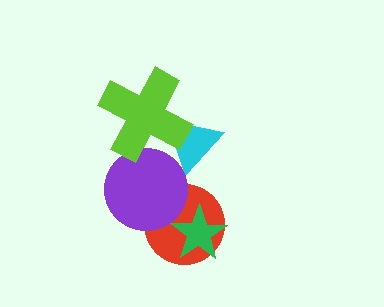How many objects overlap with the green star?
1 object overlaps with the green star.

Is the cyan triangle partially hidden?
Yes, it is partially covered by another shape.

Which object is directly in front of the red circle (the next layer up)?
The green star is directly in front of the red circle.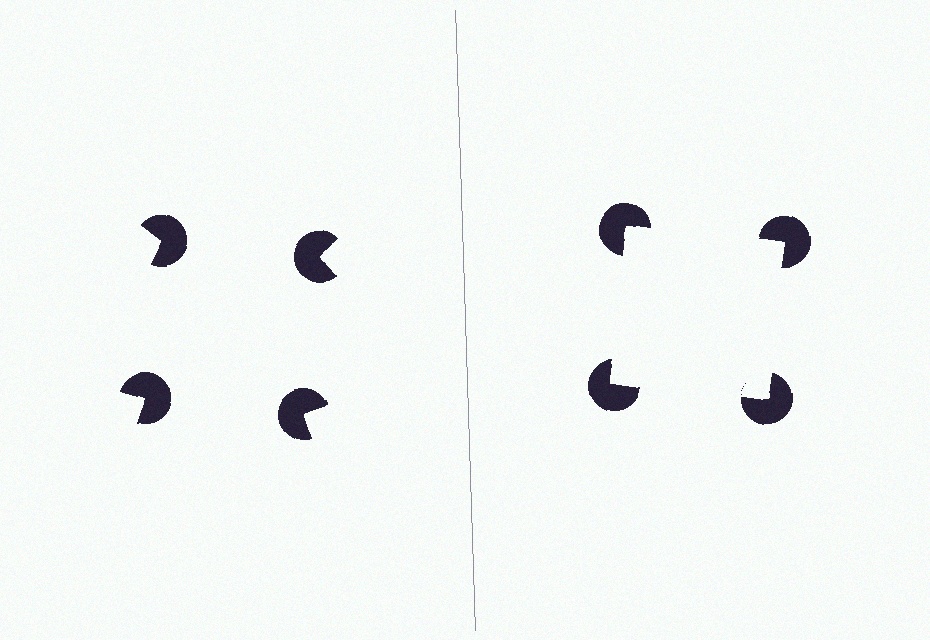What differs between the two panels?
The pac-man discs are positioned identically on both sides; only the wedge orientations differ. On the right they align to a square; on the left they are misaligned.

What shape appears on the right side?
An illusory square.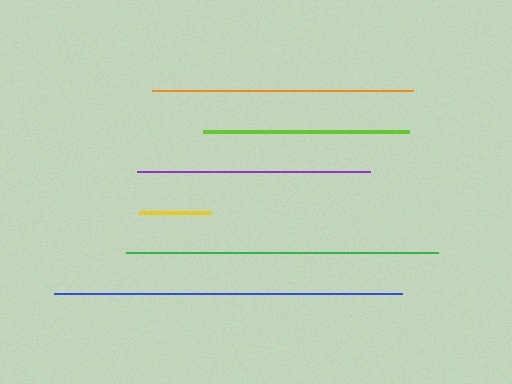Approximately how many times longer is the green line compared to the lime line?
The green line is approximately 1.5 times the length of the lime line.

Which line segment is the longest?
The blue line is the longest at approximately 348 pixels.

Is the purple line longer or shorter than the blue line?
The blue line is longer than the purple line.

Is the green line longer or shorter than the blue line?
The blue line is longer than the green line.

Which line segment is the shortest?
The yellow line is the shortest at approximately 72 pixels.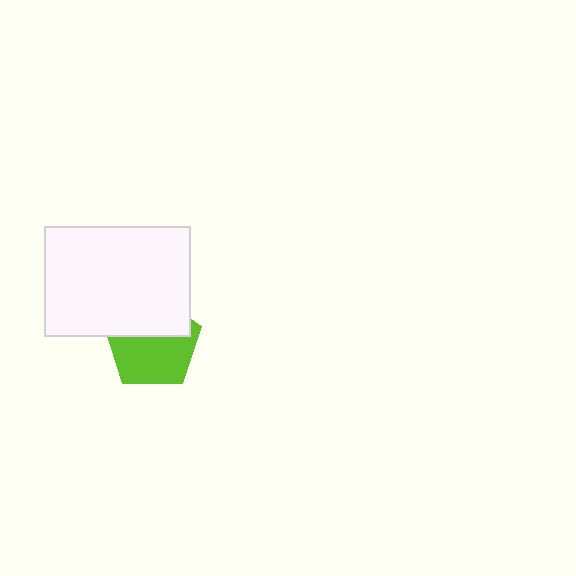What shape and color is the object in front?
The object in front is a white rectangle.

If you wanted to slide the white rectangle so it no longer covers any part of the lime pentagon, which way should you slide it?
Slide it up — that is the most direct way to separate the two shapes.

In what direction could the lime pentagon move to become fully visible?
The lime pentagon could move down. That would shift it out from behind the white rectangle entirely.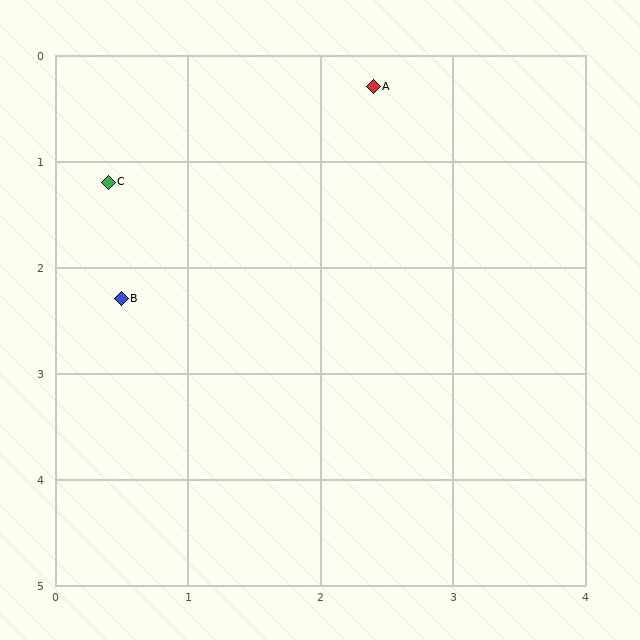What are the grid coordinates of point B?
Point B is at approximately (0.5, 2.3).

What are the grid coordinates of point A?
Point A is at approximately (2.4, 0.3).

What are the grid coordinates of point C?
Point C is at approximately (0.4, 1.2).